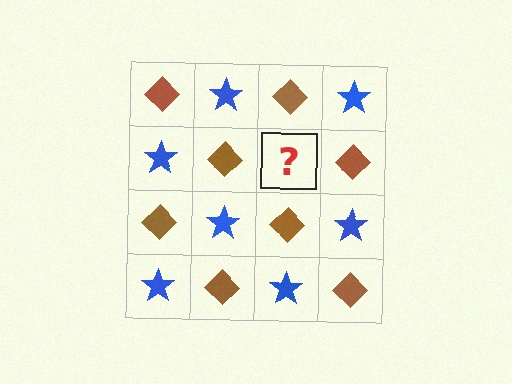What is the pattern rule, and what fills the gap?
The rule is that it alternates brown diamond and blue star in a checkerboard pattern. The gap should be filled with a blue star.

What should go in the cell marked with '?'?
The missing cell should contain a blue star.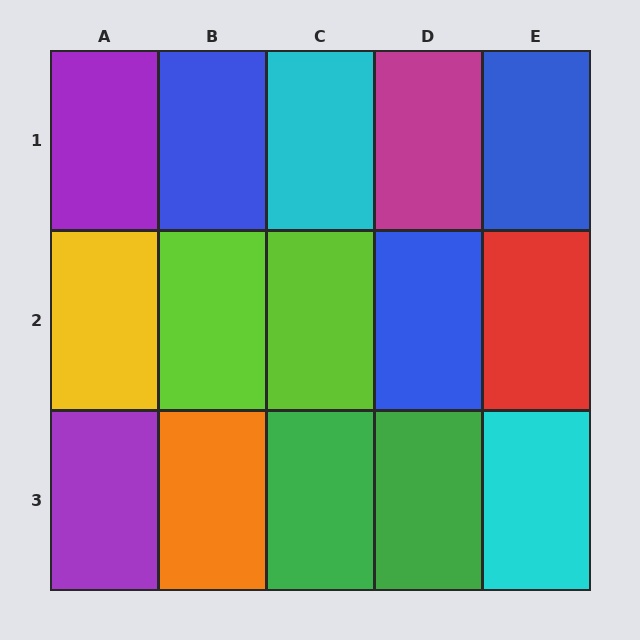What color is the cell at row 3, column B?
Orange.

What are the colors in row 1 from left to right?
Purple, blue, cyan, magenta, blue.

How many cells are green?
2 cells are green.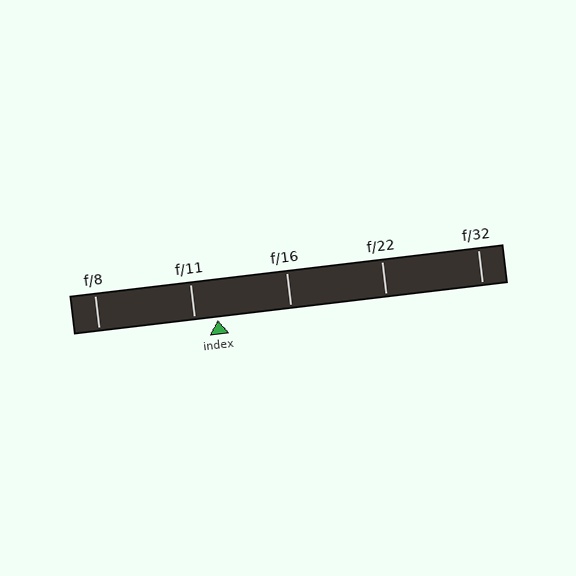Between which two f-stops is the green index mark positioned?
The index mark is between f/11 and f/16.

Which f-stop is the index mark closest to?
The index mark is closest to f/11.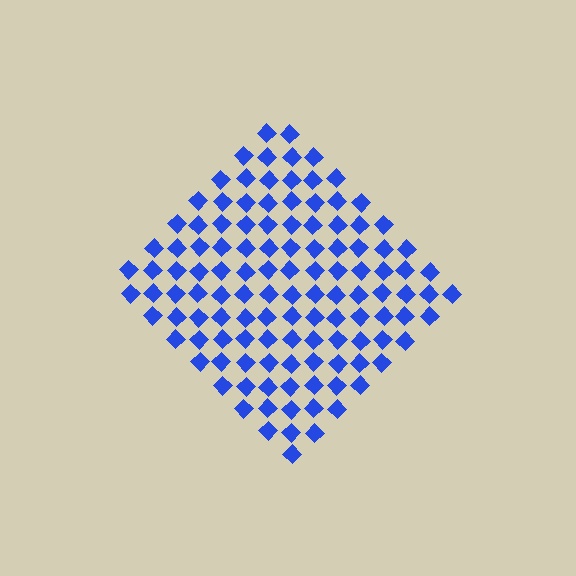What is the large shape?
The large shape is a diamond.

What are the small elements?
The small elements are diamonds.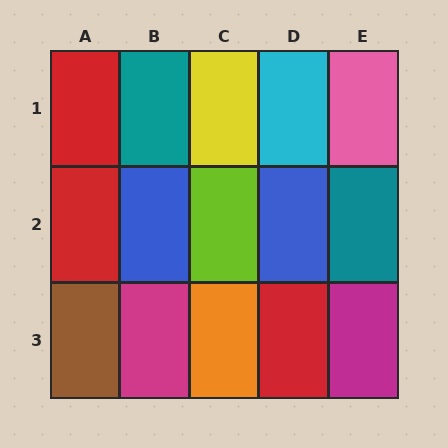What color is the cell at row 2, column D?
Blue.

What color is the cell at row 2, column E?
Teal.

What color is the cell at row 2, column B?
Blue.